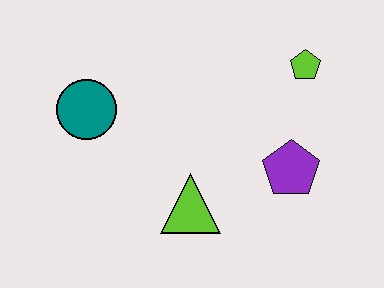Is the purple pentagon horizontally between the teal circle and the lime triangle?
No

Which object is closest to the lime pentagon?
The purple pentagon is closest to the lime pentagon.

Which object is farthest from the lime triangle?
The lime pentagon is farthest from the lime triangle.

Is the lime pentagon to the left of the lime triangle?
No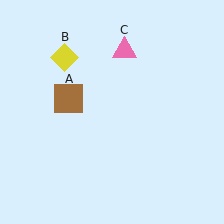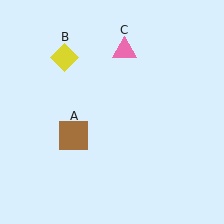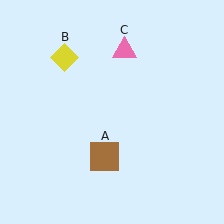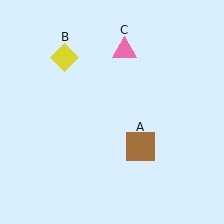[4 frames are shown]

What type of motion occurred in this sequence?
The brown square (object A) rotated counterclockwise around the center of the scene.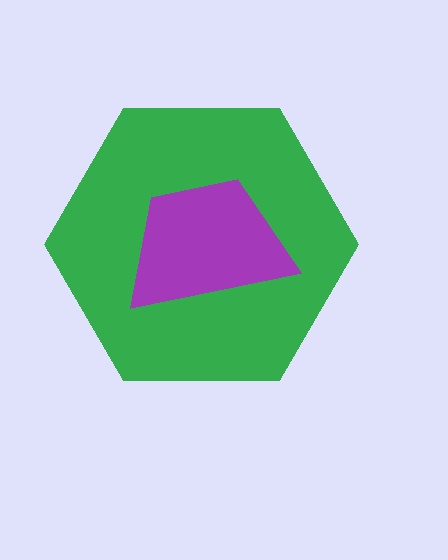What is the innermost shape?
The purple trapezoid.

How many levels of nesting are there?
2.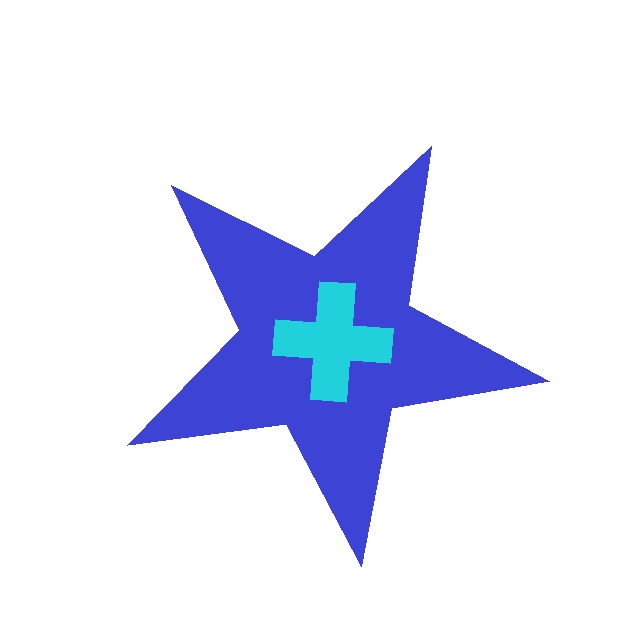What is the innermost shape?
The cyan cross.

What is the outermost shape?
The blue star.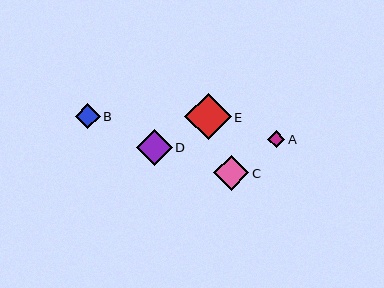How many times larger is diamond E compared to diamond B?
Diamond E is approximately 1.9 times the size of diamond B.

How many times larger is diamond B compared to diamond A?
Diamond B is approximately 1.4 times the size of diamond A.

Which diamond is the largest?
Diamond E is the largest with a size of approximately 46 pixels.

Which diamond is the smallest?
Diamond A is the smallest with a size of approximately 17 pixels.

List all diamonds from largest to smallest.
From largest to smallest: E, D, C, B, A.